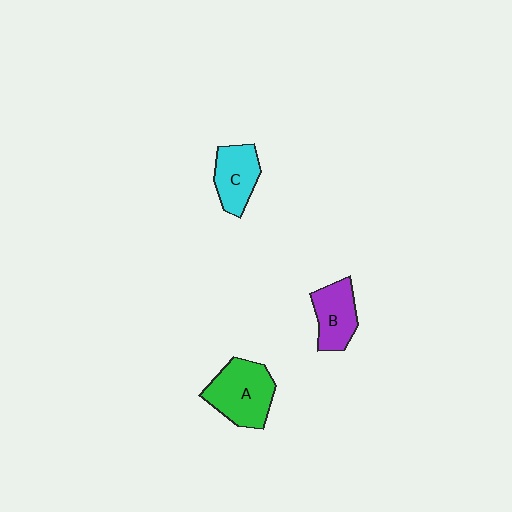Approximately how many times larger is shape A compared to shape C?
Approximately 1.4 times.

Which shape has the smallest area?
Shape B (purple).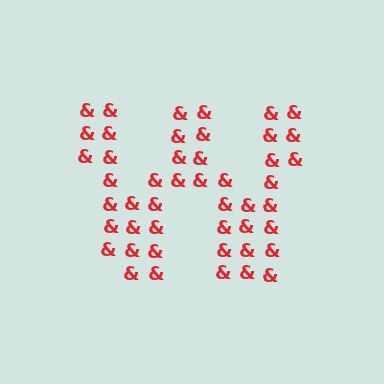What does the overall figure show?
The overall figure shows the letter W.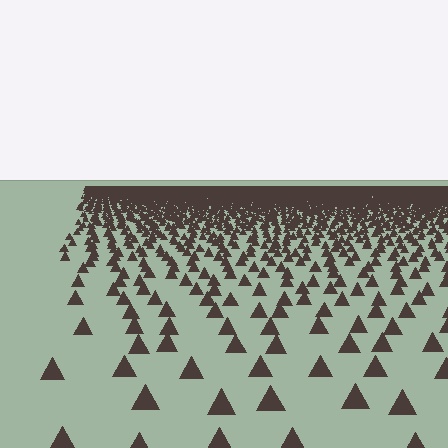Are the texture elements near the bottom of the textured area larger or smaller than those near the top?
Larger. Near the bottom, elements are closer to the viewer and appear at a bigger on-screen size.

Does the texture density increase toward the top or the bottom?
Density increases toward the top.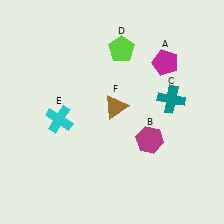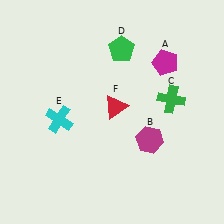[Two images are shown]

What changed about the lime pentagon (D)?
In Image 1, D is lime. In Image 2, it changed to green.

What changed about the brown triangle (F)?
In Image 1, F is brown. In Image 2, it changed to red.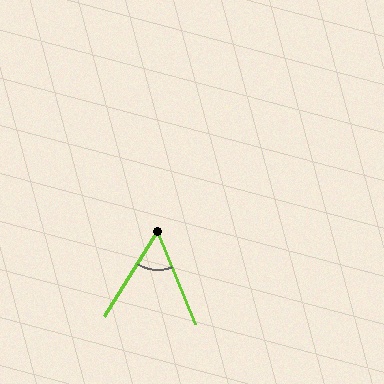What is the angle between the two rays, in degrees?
Approximately 55 degrees.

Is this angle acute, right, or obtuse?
It is acute.